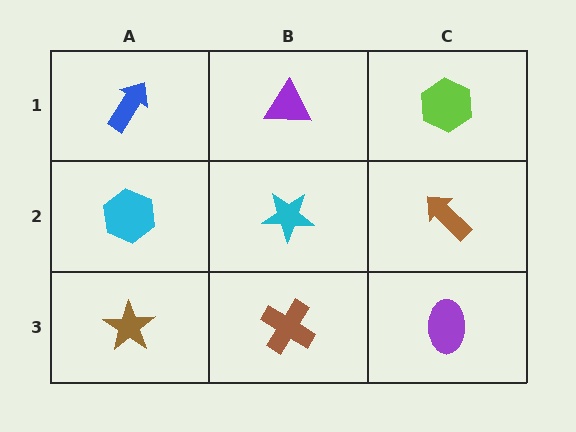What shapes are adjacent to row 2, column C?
A lime hexagon (row 1, column C), a purple ellipse (row 3, column C), a cyan star (row 2, column B).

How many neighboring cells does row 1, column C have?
2.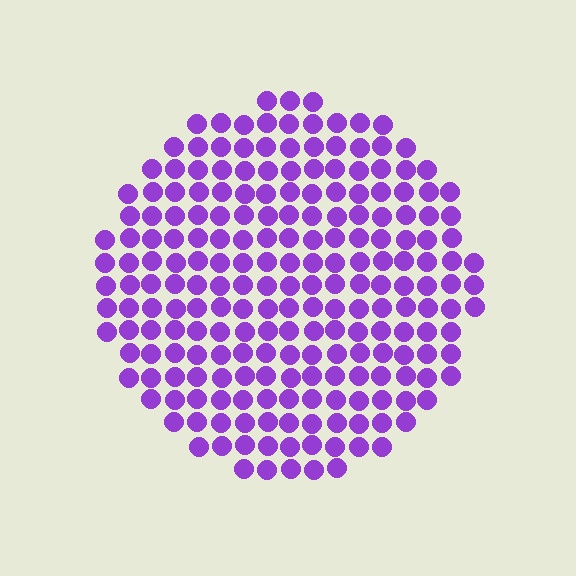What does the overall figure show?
The overall figure shows a circle.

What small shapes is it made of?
It is made of small circles.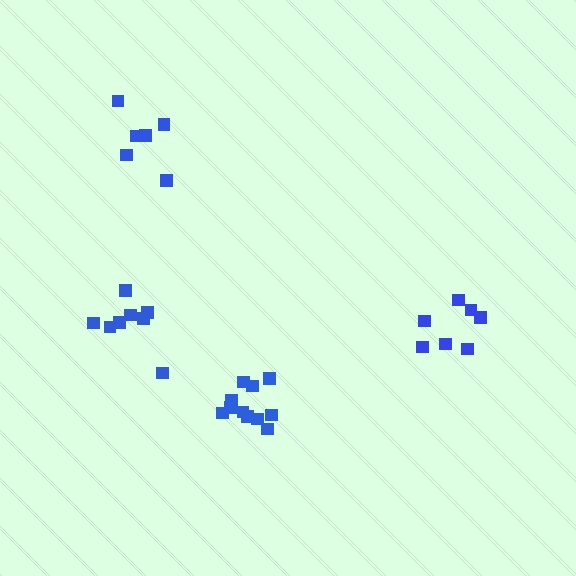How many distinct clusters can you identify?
There are 4 distinct clusters.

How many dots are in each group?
Group 1: 8 dots, Group 2: 6 dots, Group 3: 7 dots, Group 4: 11 dots (32 total).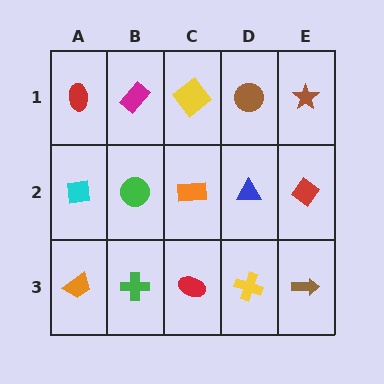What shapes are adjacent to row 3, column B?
A green circle (row 2, column B), an orange trapezoid (row 3, column A), a red ellipse (row 3, column C).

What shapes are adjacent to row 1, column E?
A red diamond (row 2, column E), a brown circle (row 1, column D).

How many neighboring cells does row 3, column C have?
3.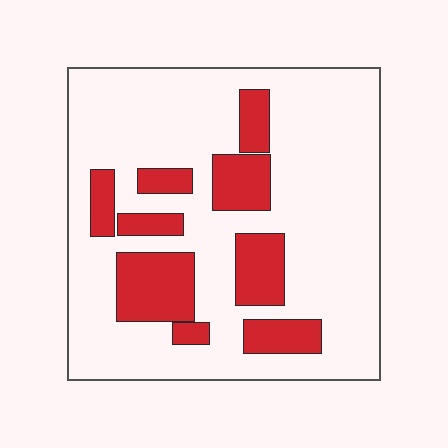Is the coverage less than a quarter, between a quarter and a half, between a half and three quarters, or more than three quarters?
Less than a quarter.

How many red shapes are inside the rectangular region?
9.